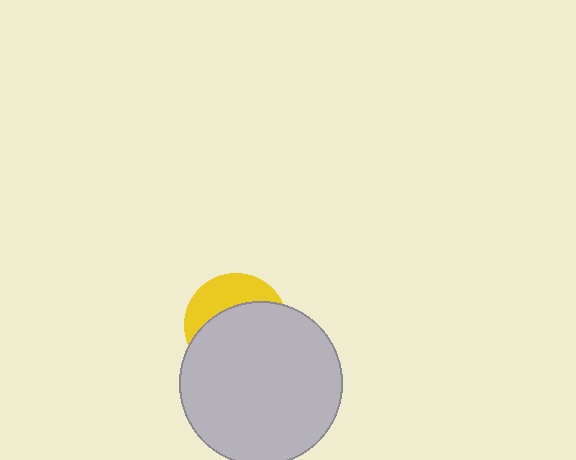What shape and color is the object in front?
The object in front is a light gray circle.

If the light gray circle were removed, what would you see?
You would see the complete yellow circle.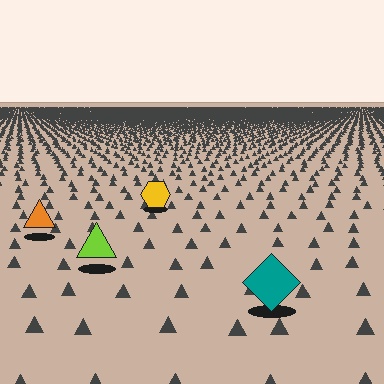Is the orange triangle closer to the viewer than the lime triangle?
No. The lime triangle is closer — you can tell from the texture gradient: the ground texture is coarser near it.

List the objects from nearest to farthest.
From nearest to farthest: the teal diamond, the lime triangle, the orange triangle, the yellow hexagon.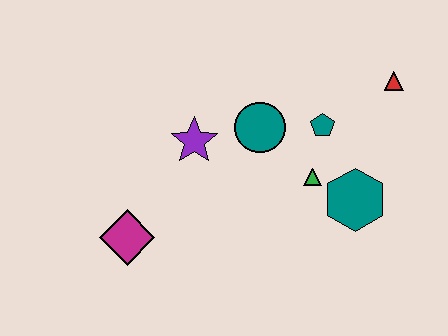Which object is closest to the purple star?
The teal circle is closest to the purple star.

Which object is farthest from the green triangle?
The magenta diamond is farthest from the green triangle.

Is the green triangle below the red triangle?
Yes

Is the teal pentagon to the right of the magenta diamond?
Yes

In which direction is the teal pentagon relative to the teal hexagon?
The teal pentagon is above the teal hexagon.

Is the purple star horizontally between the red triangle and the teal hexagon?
No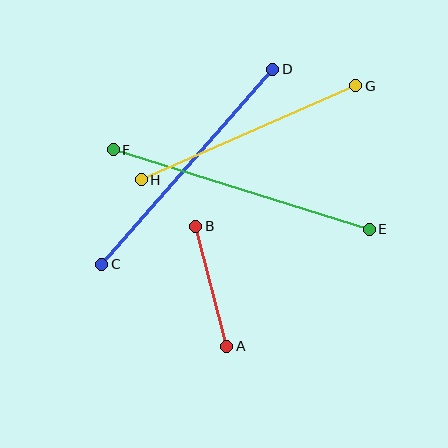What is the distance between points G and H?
The distance is approximately 234 pixels.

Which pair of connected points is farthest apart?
Points E and F are farthest apart.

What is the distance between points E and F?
The distance is approximately 268 pixels.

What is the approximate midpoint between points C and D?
The midpoint is at approximately (187, 167) pixels.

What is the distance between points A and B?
The distance is approximately 124 pixels.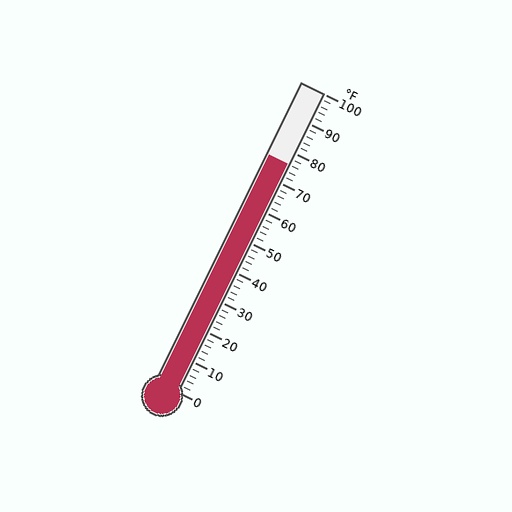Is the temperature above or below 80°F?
The temperature is below 80°F.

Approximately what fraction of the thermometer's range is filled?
The thermometer is filled to approximately 75% of its range.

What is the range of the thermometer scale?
The thermometer scale ranges from 0°F to 100°F.